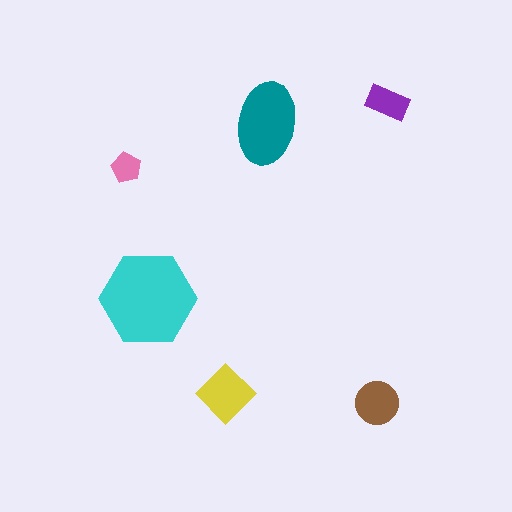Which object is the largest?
The cyan hexagon.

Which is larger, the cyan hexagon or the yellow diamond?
The cyan hexagon.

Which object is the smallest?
The pink pentagon.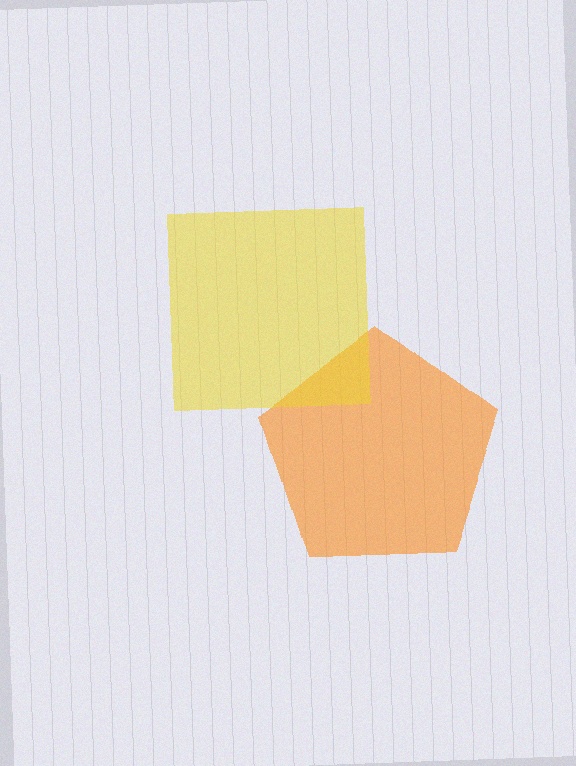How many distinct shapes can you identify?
There are 2 distinct shapes: an orange pentagon, a yellow square.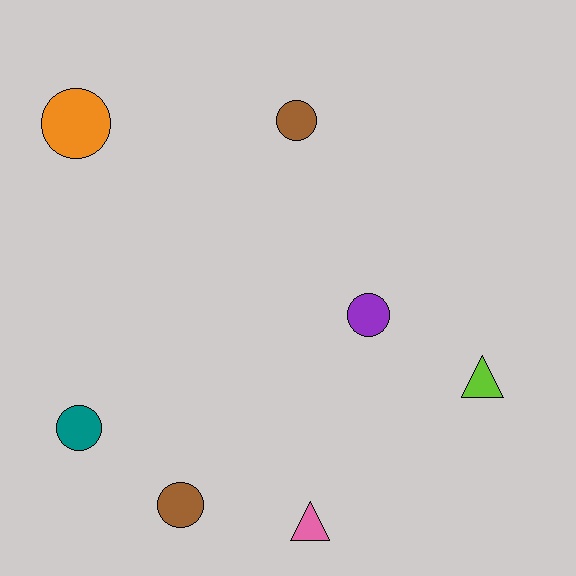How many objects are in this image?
There are 7 objects.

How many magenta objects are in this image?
There are no magenta objects.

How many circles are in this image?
There are 5 circles.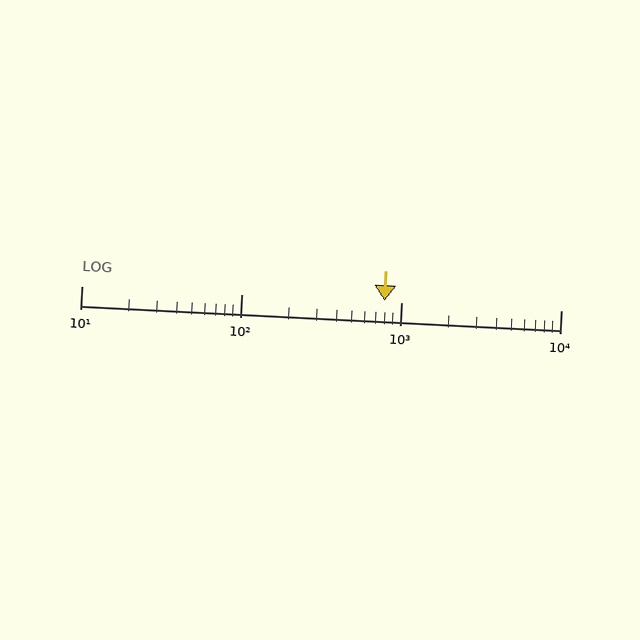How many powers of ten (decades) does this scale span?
The scale spans 3 decades, from 10 to 10000.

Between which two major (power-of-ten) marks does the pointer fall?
The pointer is between 100 and 1000.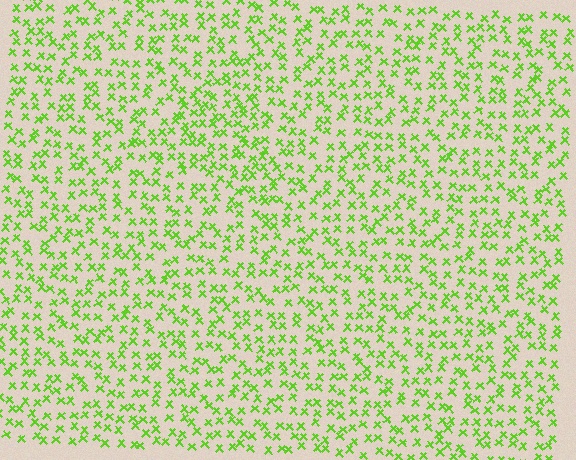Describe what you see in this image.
The image contains small lime elements arranged at two different densities. A triangle-shaped region is visible where the elements are more densely packed than the surrounding area.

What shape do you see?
I see a triangle.